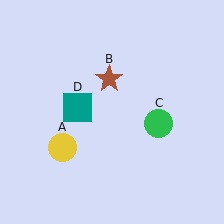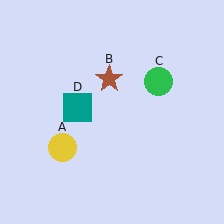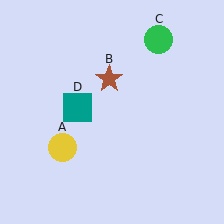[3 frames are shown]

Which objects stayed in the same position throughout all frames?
Yellow circle (object A) and brown star (object B) and teal square (object D) remained stationary.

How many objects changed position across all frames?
1 object changed position: green circle (object C).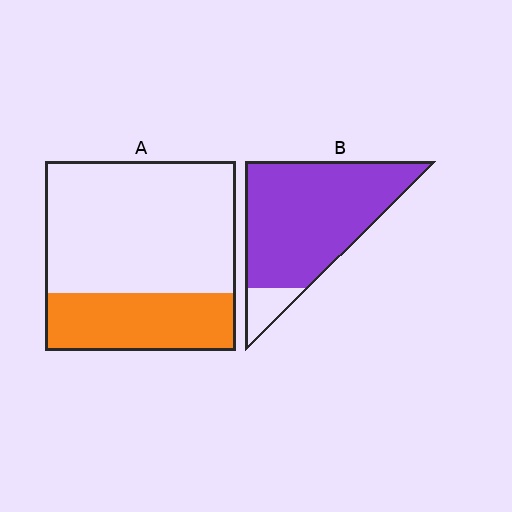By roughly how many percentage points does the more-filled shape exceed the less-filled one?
By roughly 60 percentage points (B over A).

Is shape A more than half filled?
No.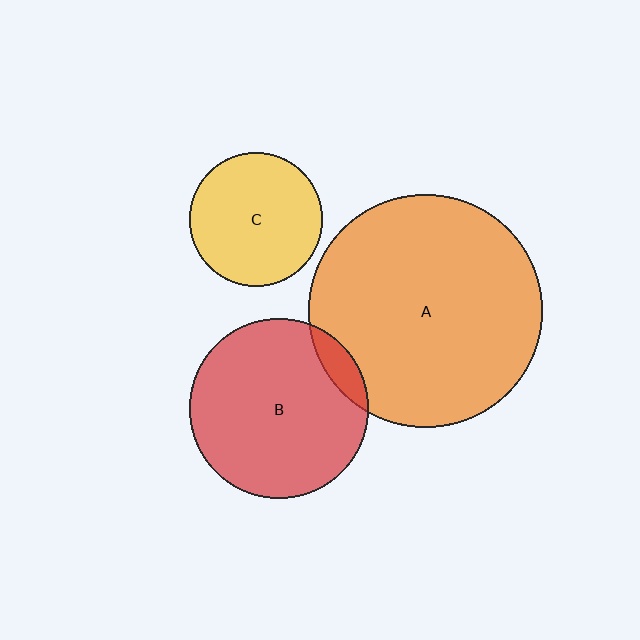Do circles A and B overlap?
Yes.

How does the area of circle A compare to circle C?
Approximately 3.0 times.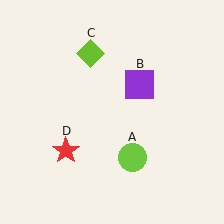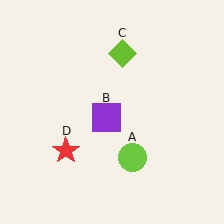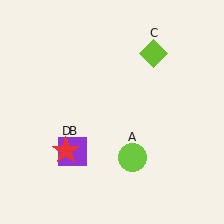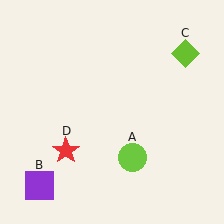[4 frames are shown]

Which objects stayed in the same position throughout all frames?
Lime circle (object A) and red star (object D) remained stationary.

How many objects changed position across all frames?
2 objects changed position: purple square (object B), lime diamond (object C).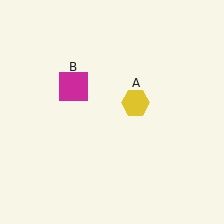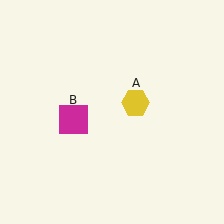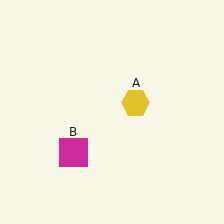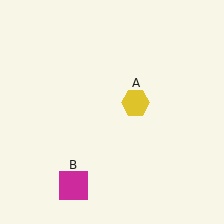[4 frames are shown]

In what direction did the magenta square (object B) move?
The magenta square (object B) moved down.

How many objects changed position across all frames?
1 object changed position: magenta square (object B).